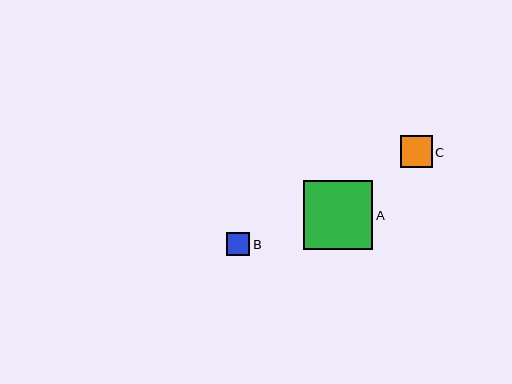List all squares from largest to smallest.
From largest to smallest: A, C, B.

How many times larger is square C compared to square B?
Square C is approximately 1.3 times the size of square B.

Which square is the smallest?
Square B is the smallest with a size of approximately 24 pixels.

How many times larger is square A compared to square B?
Square A is approximately 2.9 times the size of square B.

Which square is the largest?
Square A is the largest with a size of approximately 69 pixels.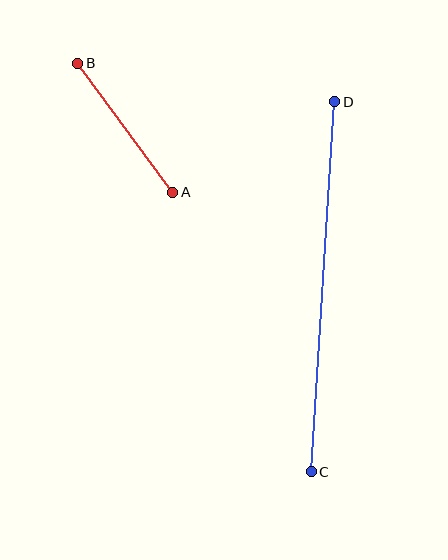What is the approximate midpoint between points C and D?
The midpoint is at approximately (323, 287) pixels.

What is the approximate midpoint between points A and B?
The midpoint is at approximately (125, 128) pixels.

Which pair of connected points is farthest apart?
Points C and D are farthest apart.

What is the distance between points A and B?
The distance is approximately 161 pixels.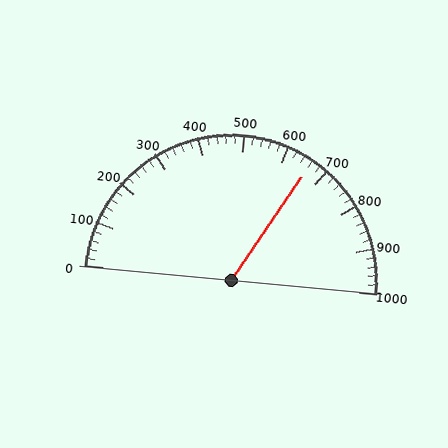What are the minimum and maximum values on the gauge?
The gauge ranges from 0 to 1000.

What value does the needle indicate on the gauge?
The needle indicates approximately 660.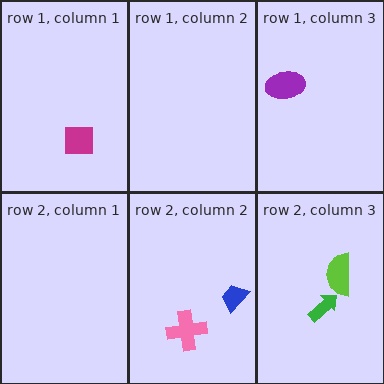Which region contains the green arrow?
The row 2, column 3 region.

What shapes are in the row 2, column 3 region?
The green arrow, the lime semicircle.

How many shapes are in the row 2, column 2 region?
2.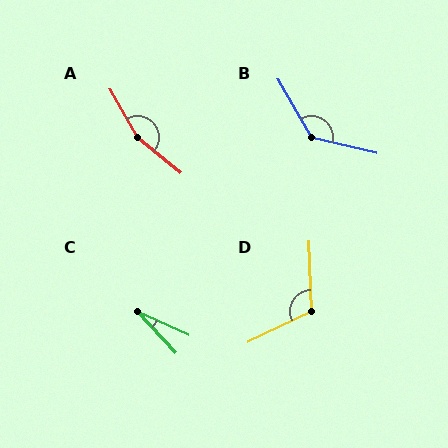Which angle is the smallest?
C, at approximately 23 degrees.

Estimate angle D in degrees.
Approximately 114 degrees.